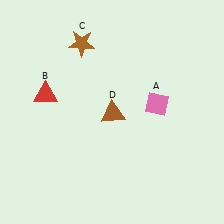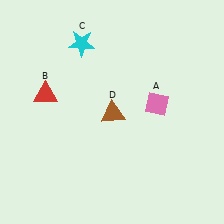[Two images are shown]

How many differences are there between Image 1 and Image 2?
There is 1 difference between the two images.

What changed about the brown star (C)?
In Image 1, C is brown. In Image 2, it changed to cyan.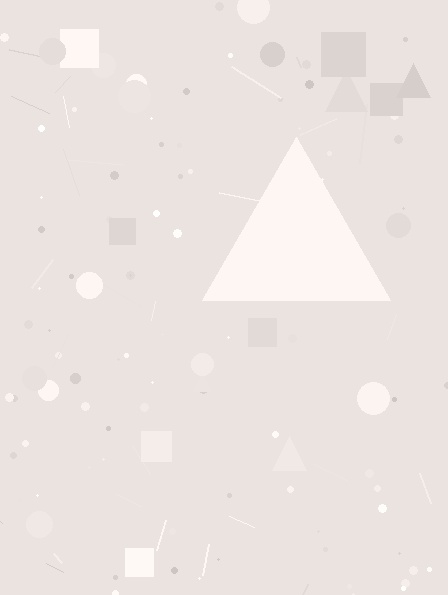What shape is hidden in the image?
A triangle is hidden in the image.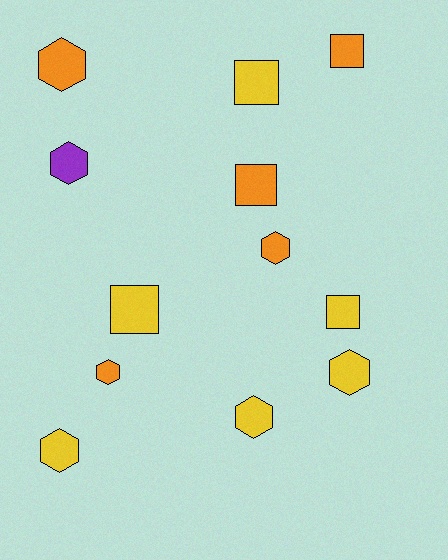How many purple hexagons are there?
There is 1 purple hexagon.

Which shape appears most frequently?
Hexagon, with 7 objects.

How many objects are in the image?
There are 12 objects.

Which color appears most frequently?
Yellow, with 6 objects.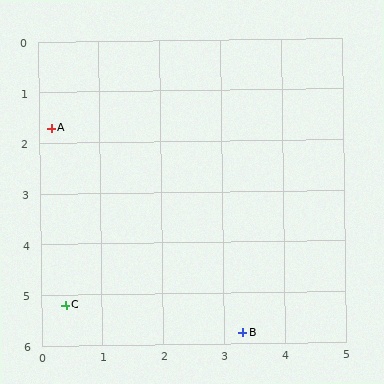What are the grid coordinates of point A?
Point A is at approximately (0.2, 1.7).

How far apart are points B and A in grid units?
Points B and A are about 5.1 grid units apart.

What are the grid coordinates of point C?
Point C is at approximately (0.4, 5.2).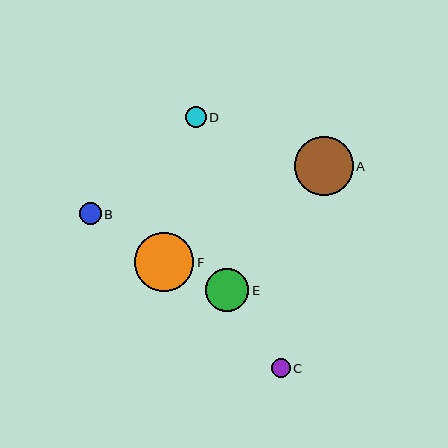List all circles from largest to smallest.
From largest to smallest: F, A, E, B, D, C.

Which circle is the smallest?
Circle C is the smallest with a size of approximately 19 pixels.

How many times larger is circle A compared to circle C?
Circle A is approximately 3.1 times the size of circle C.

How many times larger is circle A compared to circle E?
Circle A is approximately 1.3 times the size of circle E.